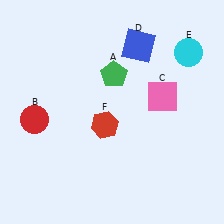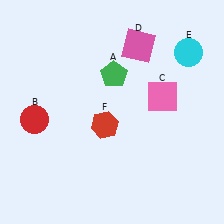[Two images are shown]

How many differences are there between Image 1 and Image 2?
There is 1 difference between the two images.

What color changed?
The square (D) changed from blue in Image 1 to pink in Image 2.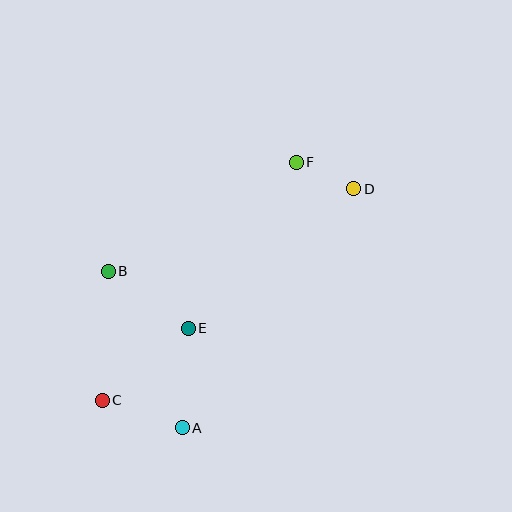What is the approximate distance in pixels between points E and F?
The distance between E and F is approximately 198 pixels.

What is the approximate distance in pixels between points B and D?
The distance between B and D is approximately 259 pixels.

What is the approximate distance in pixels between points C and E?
The distance between C and E is approximately 112 pixels.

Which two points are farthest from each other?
Points C and D are farthest from each other.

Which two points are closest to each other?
Points D and F are closest to each other.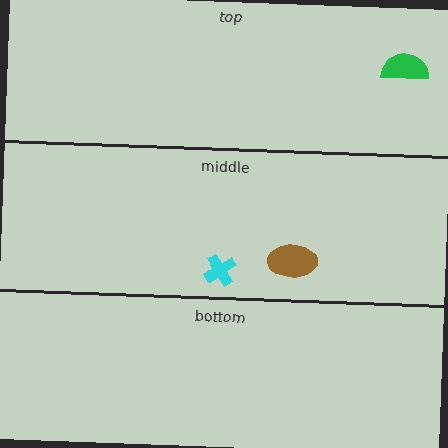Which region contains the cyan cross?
The middle region.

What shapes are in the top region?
The green semicircle.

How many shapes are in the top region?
1.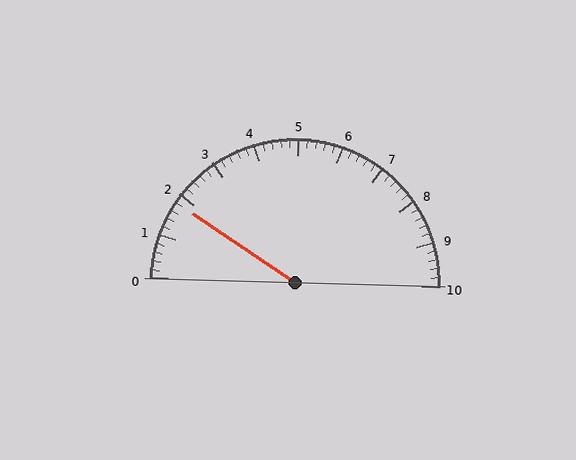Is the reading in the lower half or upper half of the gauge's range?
The reading is in the lower half of the range (0 to 10).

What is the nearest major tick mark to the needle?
The nearest major tick mark is 2.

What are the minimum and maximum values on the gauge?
The gauge ranges from 0 to 10.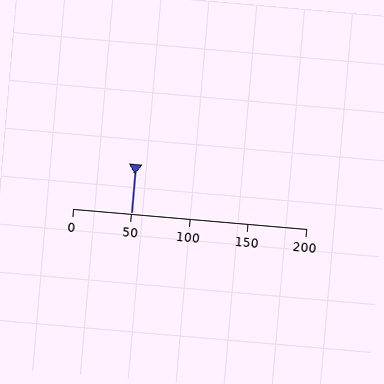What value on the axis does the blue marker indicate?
The marker indicates approximately 50.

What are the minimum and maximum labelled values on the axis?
The axis runs from 0 to 200.